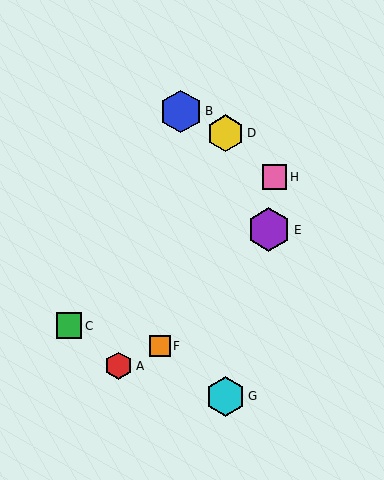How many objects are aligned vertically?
2 objects (D, G) are aligned vertically.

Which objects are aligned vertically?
Objects D, G are aligned vertically.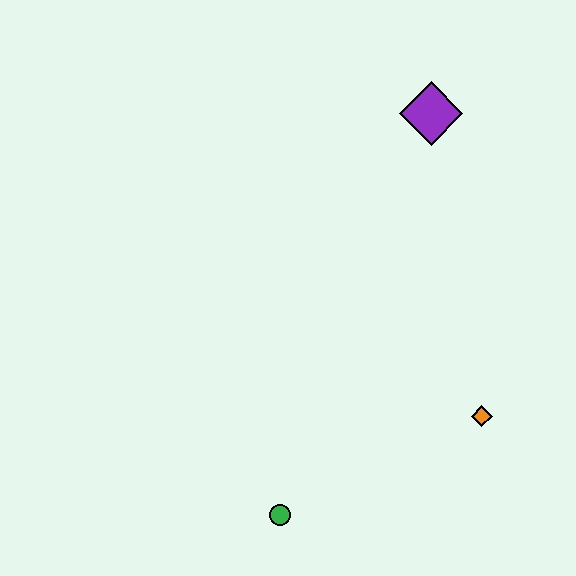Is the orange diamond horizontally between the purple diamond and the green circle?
No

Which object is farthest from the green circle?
The purple diamond is farthest from the green circle.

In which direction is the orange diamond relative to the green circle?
The orange diamond is to the right of the green circle.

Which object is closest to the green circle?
The orange diamond is closest to the green circle.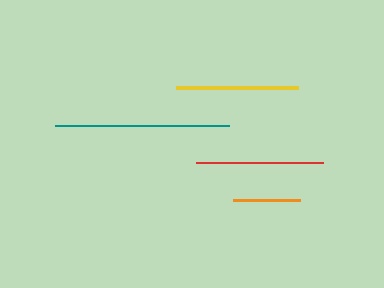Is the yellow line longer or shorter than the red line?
The red line is longer than the yellow line.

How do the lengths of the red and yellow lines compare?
The red and yellow lines are approximately the same length.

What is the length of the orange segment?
The orange segment is approximately 66 pixels long.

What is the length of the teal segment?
The teal segment is approximately 174 pixels long.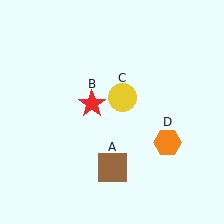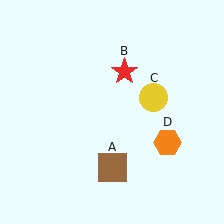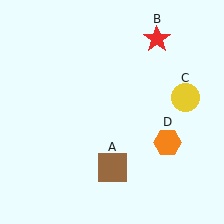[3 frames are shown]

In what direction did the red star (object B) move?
The red star (object B) moved up and to the right.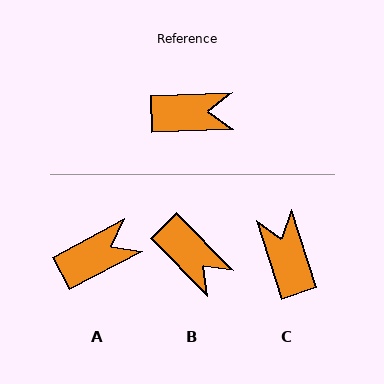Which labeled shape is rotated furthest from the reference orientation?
C, about 105 degrees away.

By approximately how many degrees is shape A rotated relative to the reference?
Approximately 26 degrees counter-clockwise.